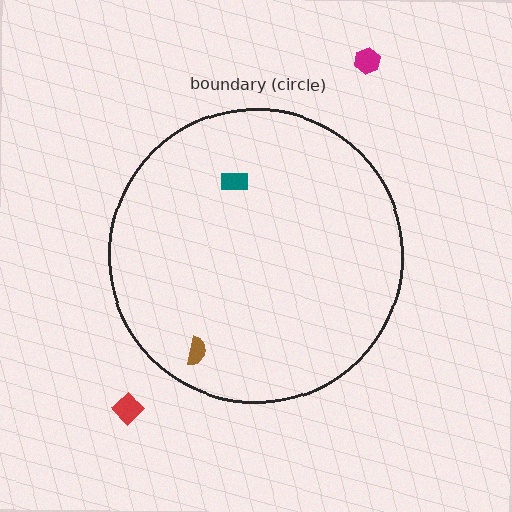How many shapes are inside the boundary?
2 inside, 2 outside.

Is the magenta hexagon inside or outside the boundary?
Outside.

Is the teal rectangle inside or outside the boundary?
Inside.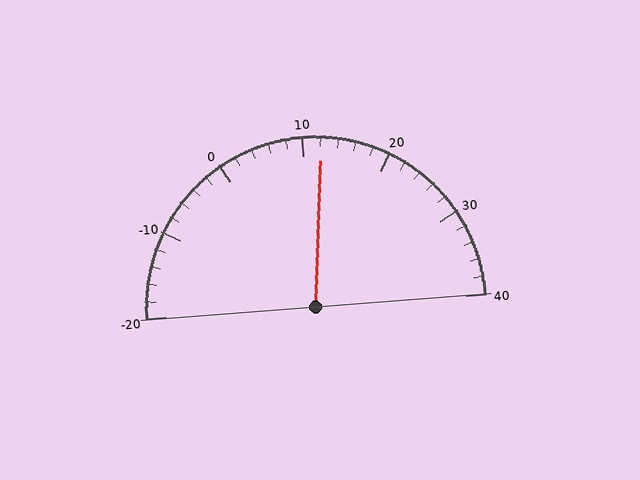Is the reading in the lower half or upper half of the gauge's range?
The reading is in the upper half of the range (-20 to 40).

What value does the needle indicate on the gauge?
The needle indicates approximately 12.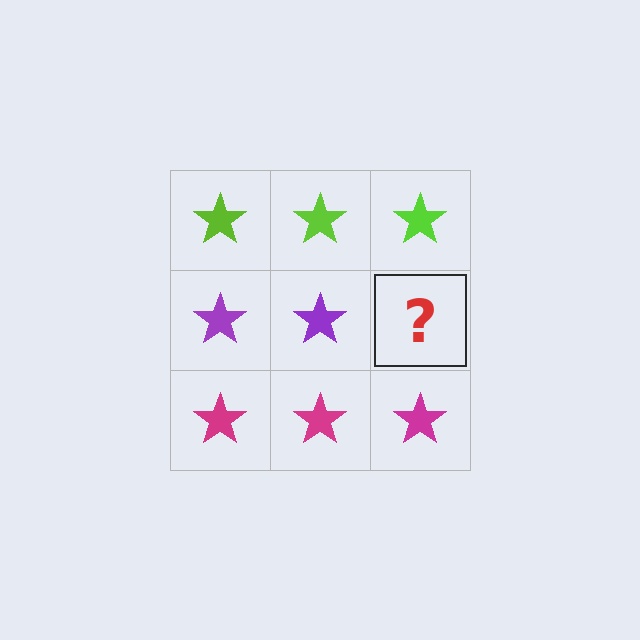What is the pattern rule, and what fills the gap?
The rule is that each row has a consistent color. The gap should be filled with a purple star.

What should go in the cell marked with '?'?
The missing cell should contain a purple star.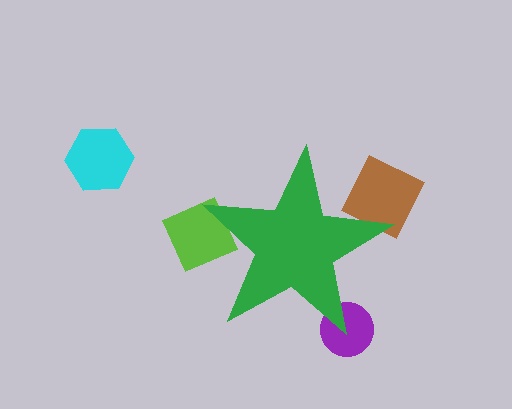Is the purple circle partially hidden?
Yes, the purple circle is partially hidden behind the green star.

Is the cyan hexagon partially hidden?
No, the cyan hexagon is fully visible.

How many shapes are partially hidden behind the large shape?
3 shapes are partially hidden.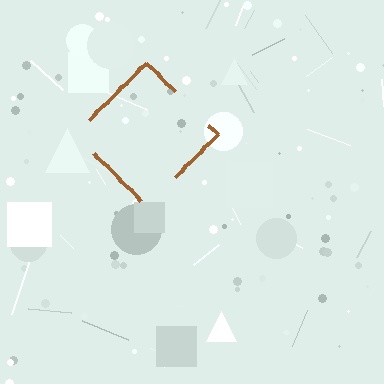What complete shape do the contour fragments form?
The contour fragments form a diamond.